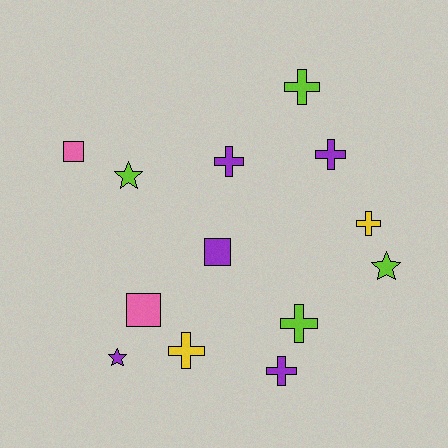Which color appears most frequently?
Purple, with 5 objects.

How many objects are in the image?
There are 13 objects.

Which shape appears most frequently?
Cross, with 7 objects.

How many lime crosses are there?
There are 2 lime crosses.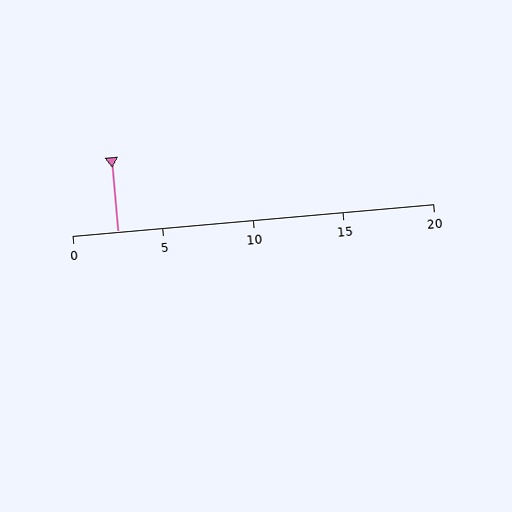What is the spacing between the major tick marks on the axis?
The major ticks are spaced 5 apart.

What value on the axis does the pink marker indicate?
The marker indicates approximately 2.5.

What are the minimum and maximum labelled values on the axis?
The axis runs from 0 to 20.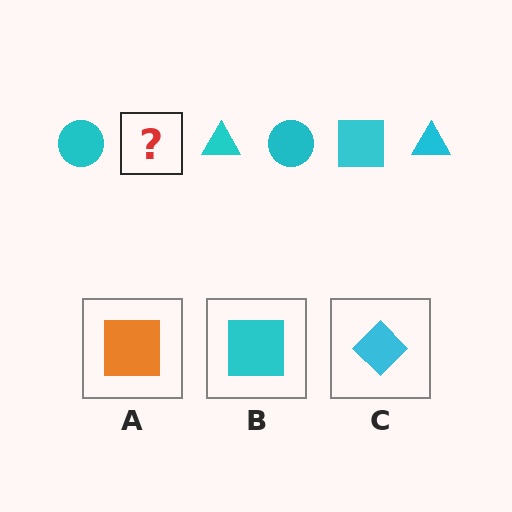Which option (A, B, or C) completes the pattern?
B.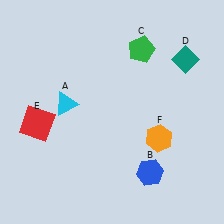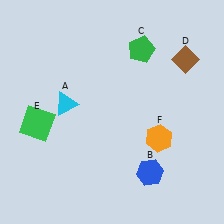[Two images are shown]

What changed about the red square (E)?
In Image 1, E is red. In Image 2, it changed to green.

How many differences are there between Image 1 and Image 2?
There are 2 differences between the two images.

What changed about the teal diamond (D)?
In Image 1, D is teal. In Image 2, it changed to brown.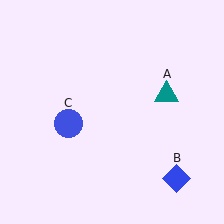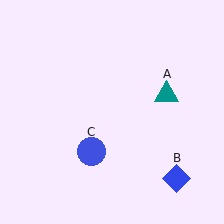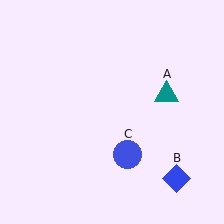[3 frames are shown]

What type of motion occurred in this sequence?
The blue circle (object C) rotated counterclockwise around the center of the scene.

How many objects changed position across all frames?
1 object changed position: blue circle (object C).